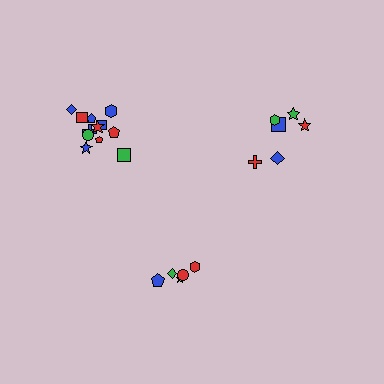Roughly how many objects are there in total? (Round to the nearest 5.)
Roughly 25 objects in total.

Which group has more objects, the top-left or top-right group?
The top-left group.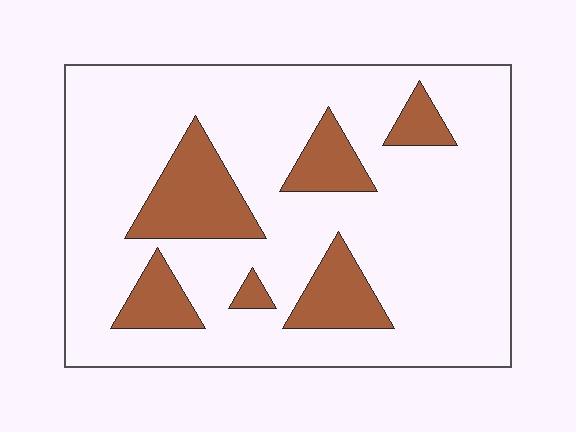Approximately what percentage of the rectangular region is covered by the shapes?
Approximately 20%.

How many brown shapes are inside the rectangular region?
6.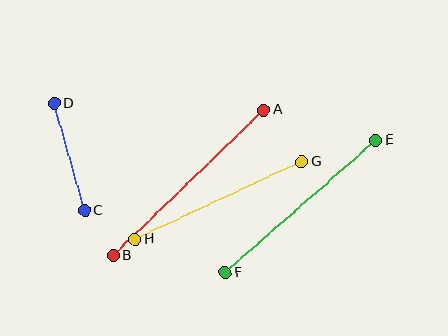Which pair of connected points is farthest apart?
Points A and B are farthest apart.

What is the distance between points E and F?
The distance is approximately 200 pixels.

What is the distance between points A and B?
The distance is approximately 210 pixels.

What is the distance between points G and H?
The distance is approximately 184 pixels.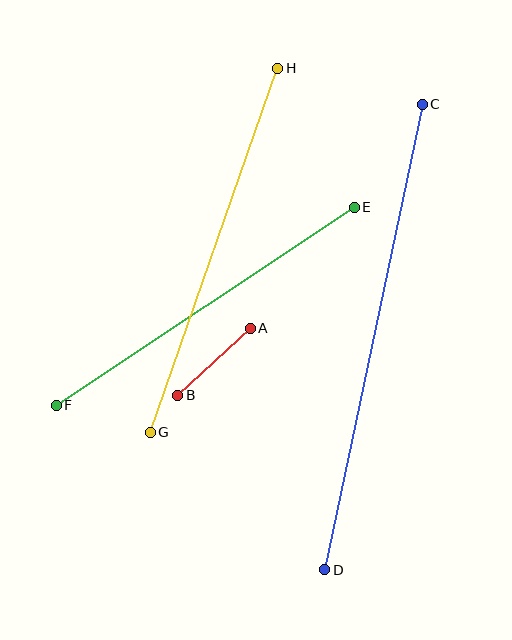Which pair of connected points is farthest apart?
Points C and D are farthest apart.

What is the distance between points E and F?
The distance is approximately 358 pixels.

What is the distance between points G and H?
The distance is approximately 386 pixels.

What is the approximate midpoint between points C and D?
The midpoint is at approximately (373, 337) pixels.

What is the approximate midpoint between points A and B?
The midpoint is at approximately (214, 362) pixels.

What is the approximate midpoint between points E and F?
The midpoint is at approximately (205, 306) pixels.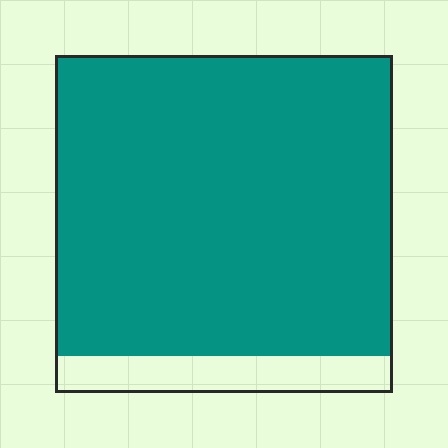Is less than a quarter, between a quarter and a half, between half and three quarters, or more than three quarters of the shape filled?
More than three quarters.